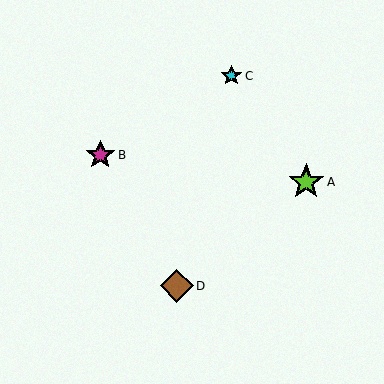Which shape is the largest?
The lime star (labeled A) is the largest.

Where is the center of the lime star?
The center of the lime star is at (306, 182).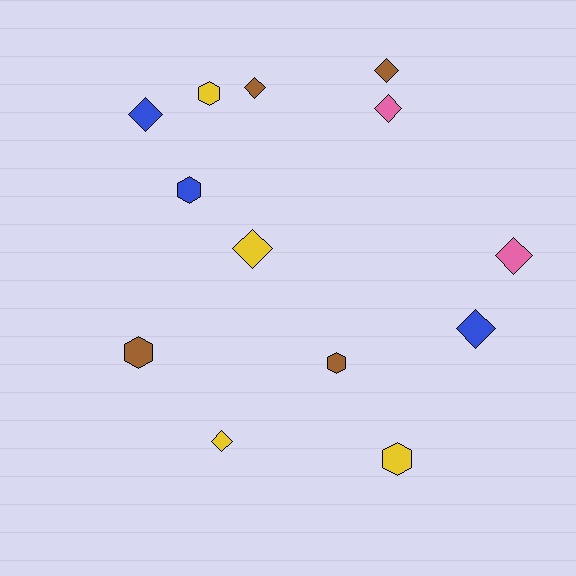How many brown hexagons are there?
There are 2 brown hexagons.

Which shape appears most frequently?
Diamond, with 8 objects.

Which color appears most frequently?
Yellow, with 4 objects.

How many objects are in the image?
There are 13 objects.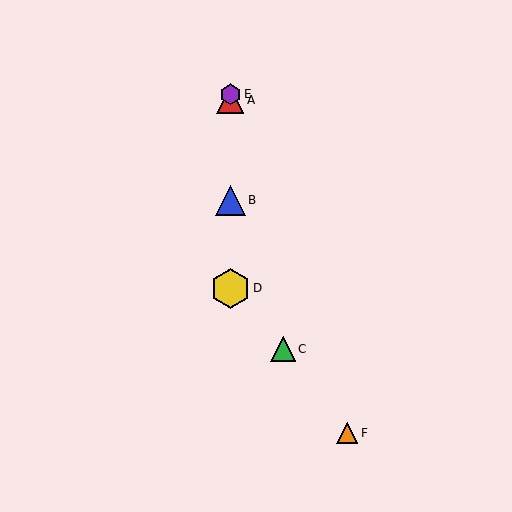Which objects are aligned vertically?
Objects A, B, D, E are aligned vertically.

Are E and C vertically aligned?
No, E is at x≈230 and C is at x≈283.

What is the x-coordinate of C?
Object C is at x≈283.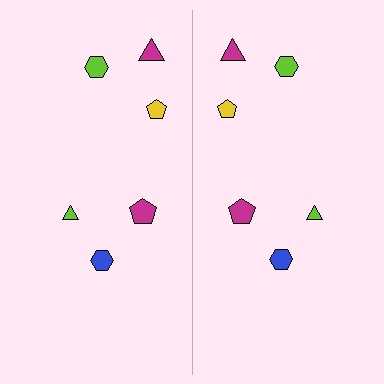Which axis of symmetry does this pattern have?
The pattern has a vertical axis of symmetry running through the center of the image.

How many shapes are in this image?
There are 12 shapes in this image.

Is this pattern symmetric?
Yes, this pattern has bilateral (reflection) symmetry.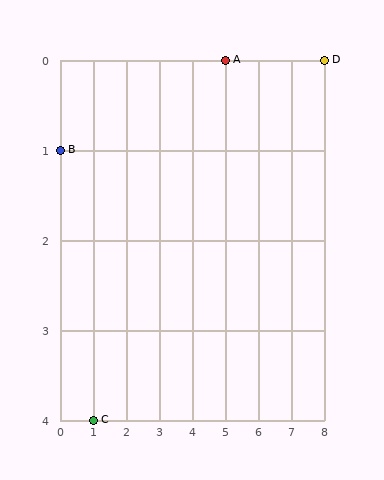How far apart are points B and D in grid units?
Points B and D are 8 columns and 1 row apart (about 8.1 grid units diagonally).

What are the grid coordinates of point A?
Point A is at grid coordinates (5, 0).